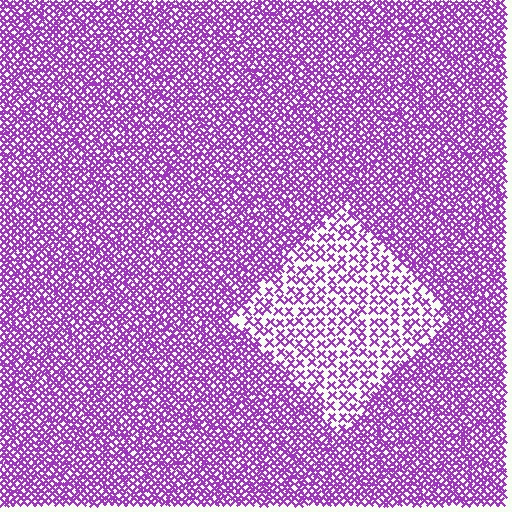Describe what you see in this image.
The image contains small purple elements arranged at two different densities. A diamond-shaped region is visible where the elements are less densely packed than the surrounding area.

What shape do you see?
I see a diamond.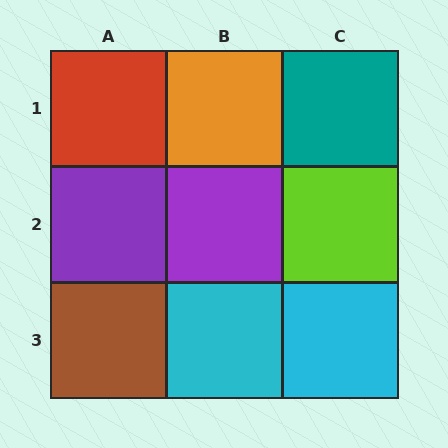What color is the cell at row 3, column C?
Cyan.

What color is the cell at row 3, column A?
Brown.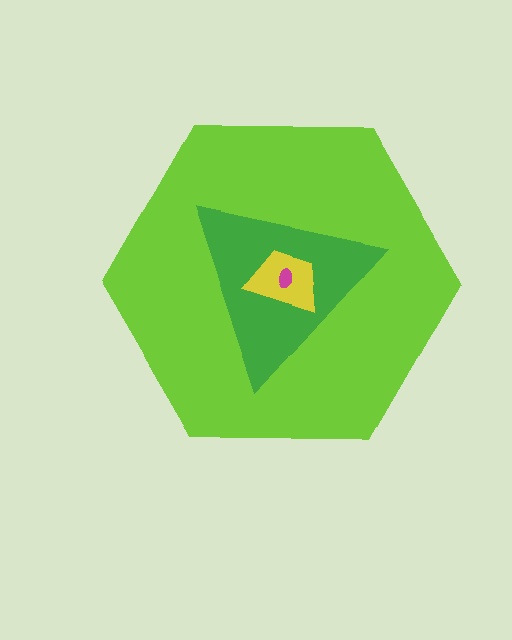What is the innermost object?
The magenta ellipse.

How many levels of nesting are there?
4.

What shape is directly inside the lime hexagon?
The green triangle.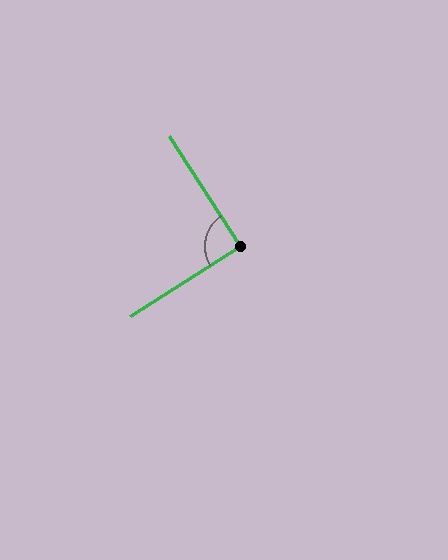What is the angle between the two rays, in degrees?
Approximately 89 degrees.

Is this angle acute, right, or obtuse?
It is approximately a right angle.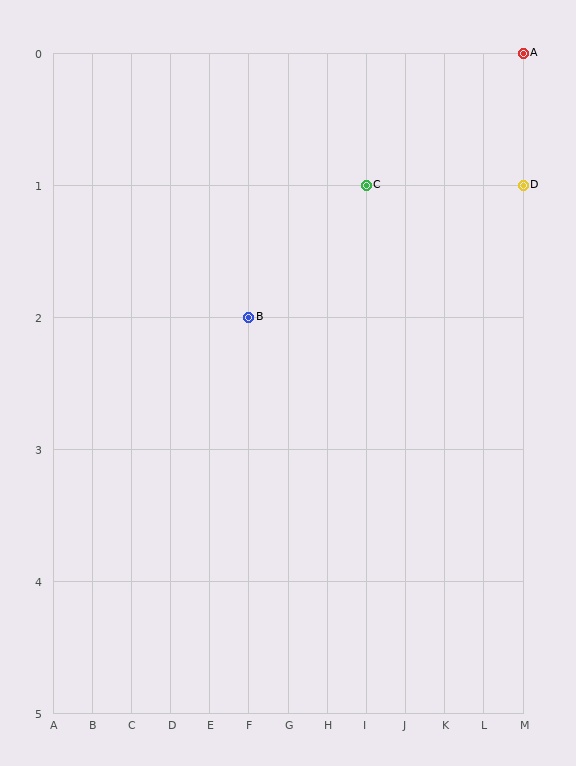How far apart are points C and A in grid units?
Points C and A are 4 columns and 1 row apart (about 4.1 grid units diagonally).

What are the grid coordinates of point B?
Point B is at grid coordinates (F, 2).